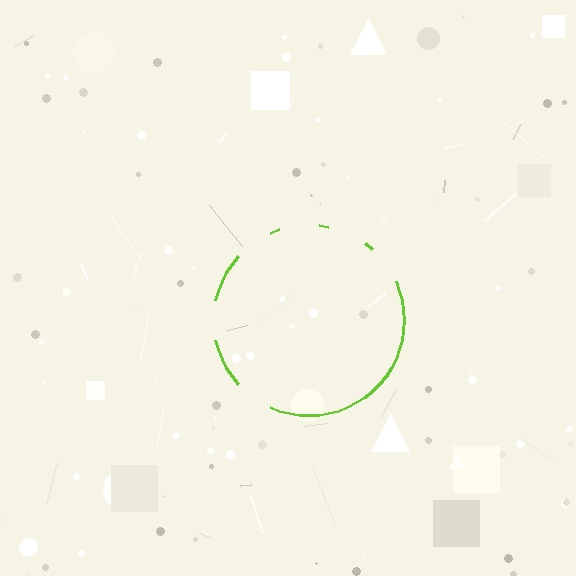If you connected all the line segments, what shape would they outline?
They would outline a circle.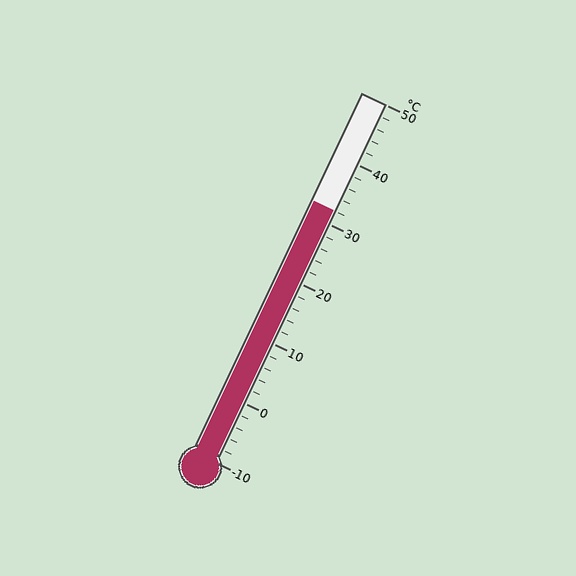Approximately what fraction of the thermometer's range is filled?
The thermometer is filled to approximately 70% of its range.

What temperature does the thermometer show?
The thermometer shows approximately 32°C.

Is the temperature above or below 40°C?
The temperature is below 40°C.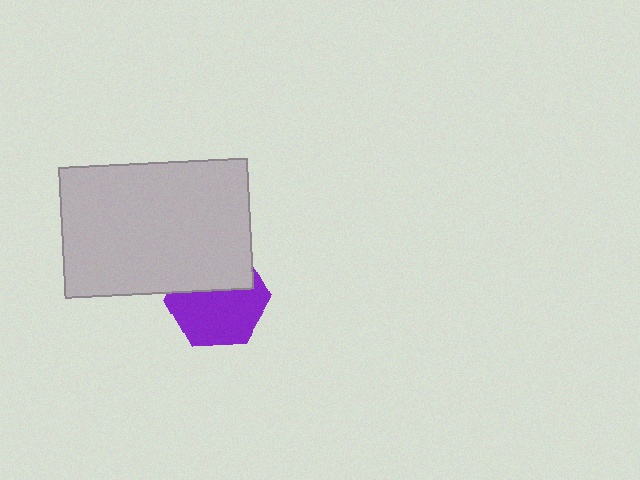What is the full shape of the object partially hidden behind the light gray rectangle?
The partially hidden object is a purple hexagon.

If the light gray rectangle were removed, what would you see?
You would see the complete purple hexagon.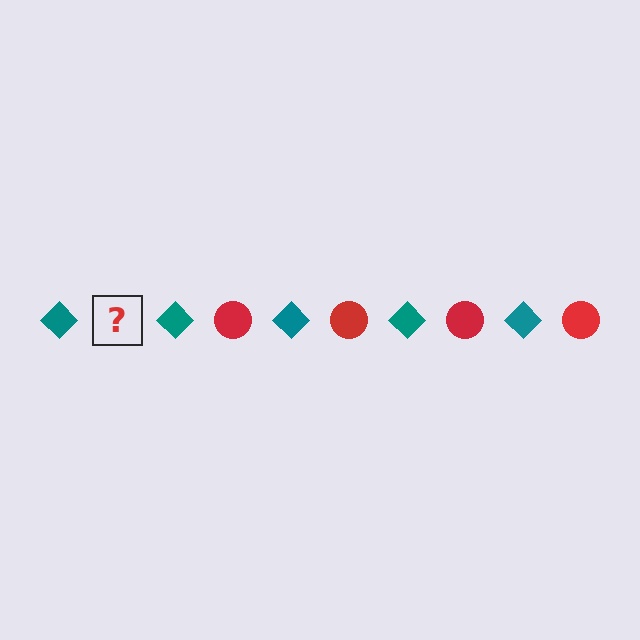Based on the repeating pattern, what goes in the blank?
The blank should be a red circle.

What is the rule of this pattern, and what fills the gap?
The rule is that the pattern alternates between teal diamond and red circle. The gap should be filled with a red circle.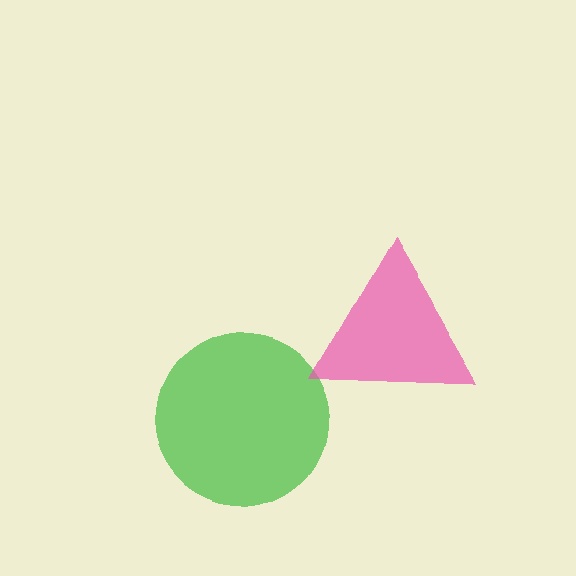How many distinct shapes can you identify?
There are 2 distinct shapes: a green circle, a pink triangle.